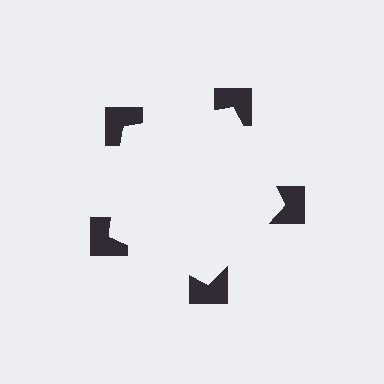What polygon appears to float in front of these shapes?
An illusory pentagon — its edges are inferred from the aligned wedge cuts in the notched squares, not physically drawn.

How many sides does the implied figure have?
5 sides.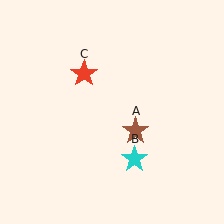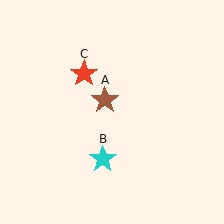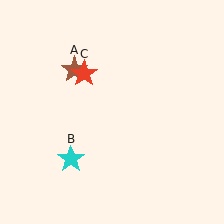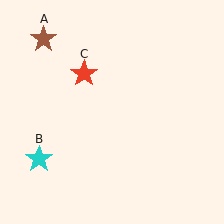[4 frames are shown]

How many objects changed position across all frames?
2 objects changed position: brown star (object A), cyan star (object B).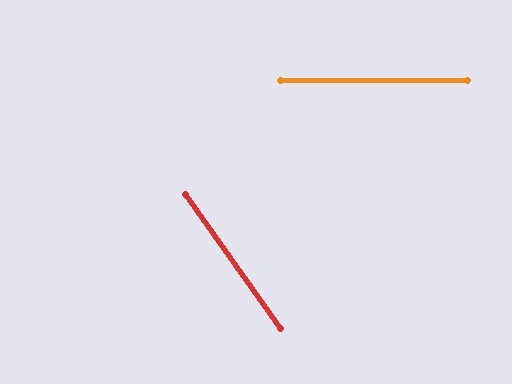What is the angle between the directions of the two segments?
Approximately 54 degrees.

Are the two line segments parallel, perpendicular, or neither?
Neither parallel nor perpendicular — they differ by about 54°.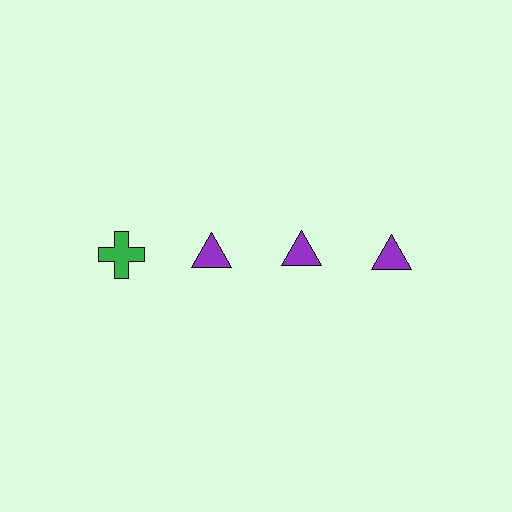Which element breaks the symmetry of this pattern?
The green cross in the top row, leftmost column breaks the symmetry. All other shapes are purple triangles.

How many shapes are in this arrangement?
There are 4 shapes arranged in a grid pattern.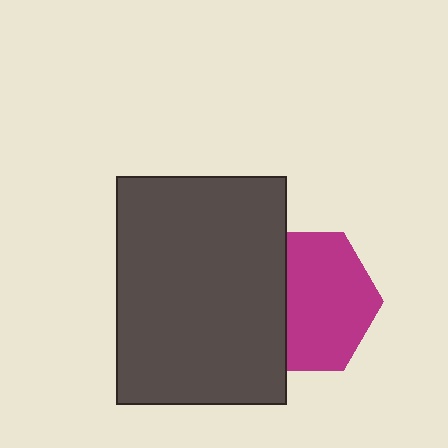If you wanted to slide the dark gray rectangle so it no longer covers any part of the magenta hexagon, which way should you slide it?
Slide it left — that is the most direct way to separate the two shapes.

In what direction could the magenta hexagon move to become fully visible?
The magenta hexagon could move right. That would shift it out from behind the dark gray rectangle entirely.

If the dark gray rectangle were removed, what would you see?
You would see the complete magenta hexagon.